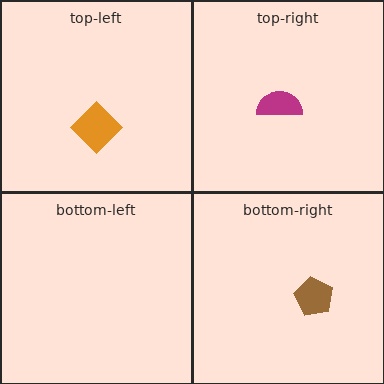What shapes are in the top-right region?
The magenta semicircle.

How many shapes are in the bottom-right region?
1.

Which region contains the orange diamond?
The top-left region.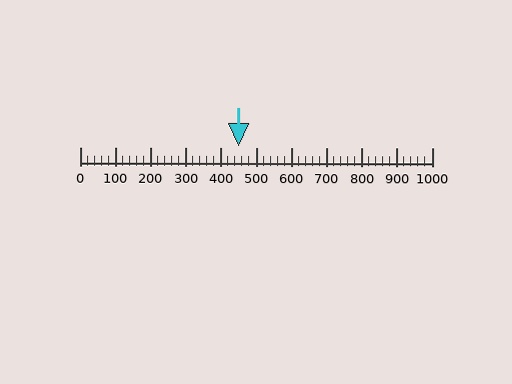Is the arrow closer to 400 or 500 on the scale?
The arrow is closer to 500.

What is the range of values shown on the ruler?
The ruler shows values from 0 to 1000.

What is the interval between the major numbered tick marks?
The major tick marks are spaced 100 units apart.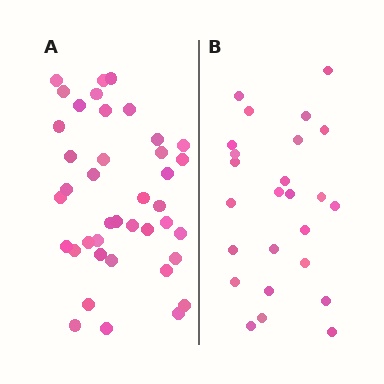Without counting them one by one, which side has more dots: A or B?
Region A (the left region) has more dots.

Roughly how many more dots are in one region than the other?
Region A has approximately 15 more dots than region B.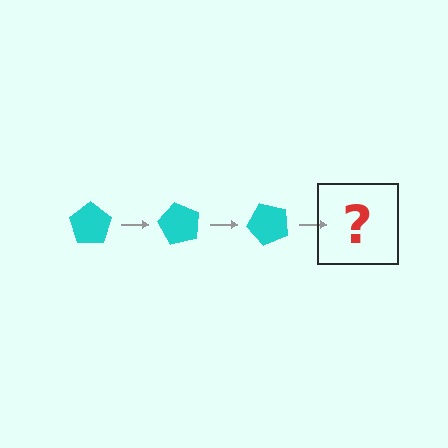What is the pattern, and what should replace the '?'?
The pattern is that the pentagon rotates 60 degrees each step. The '?' should be a cyan pentagon rotated 180 degrees.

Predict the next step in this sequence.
The next step is a cyan pentagon rotated 180 degrees.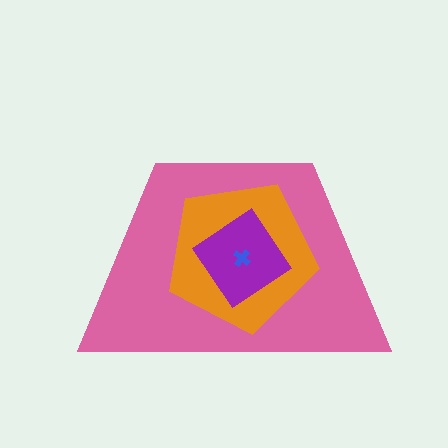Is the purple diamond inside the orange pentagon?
Yes.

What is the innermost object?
The blue cross.